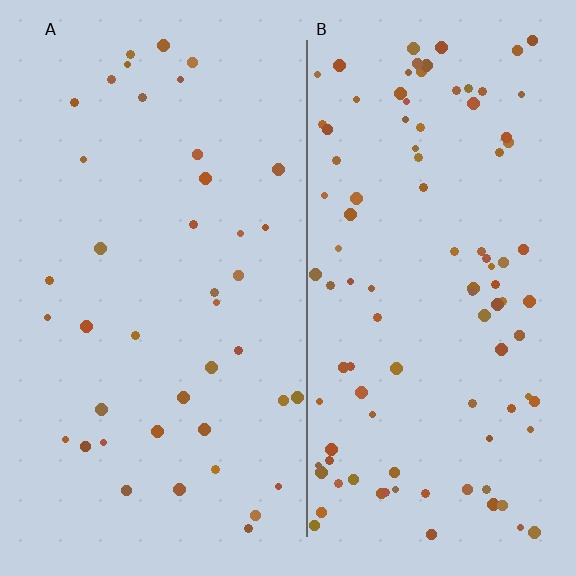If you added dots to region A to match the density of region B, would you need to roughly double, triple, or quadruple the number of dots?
Approximately double.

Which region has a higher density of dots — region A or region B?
B (the right).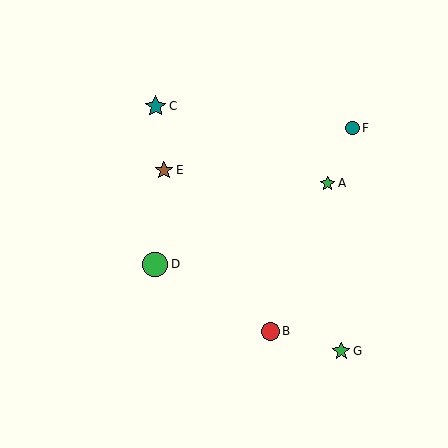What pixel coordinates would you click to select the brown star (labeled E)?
Click at (164, 170) to select the brown star E.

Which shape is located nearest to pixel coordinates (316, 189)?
The green star (labeled A) at (327, 183) is nearest to that location.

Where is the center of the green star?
The center of the green star is at (327, 183).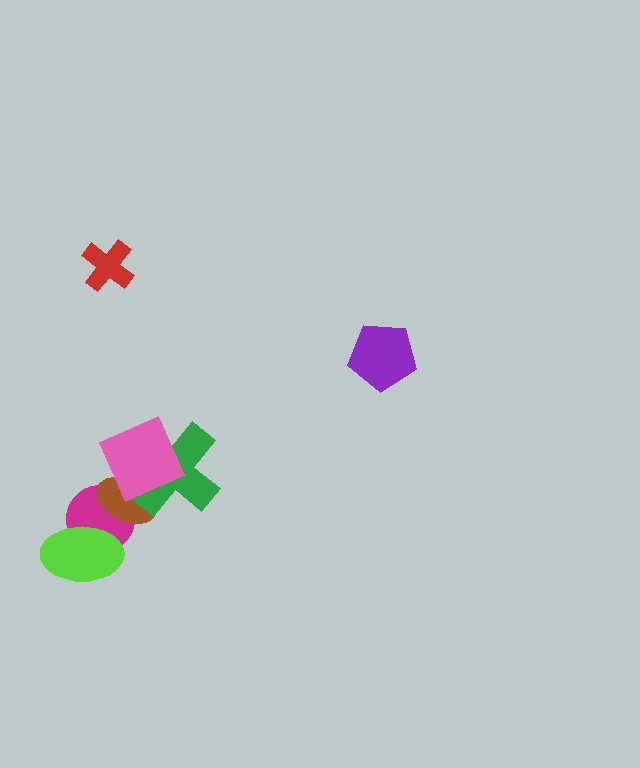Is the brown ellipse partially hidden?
Yes, it is partially covered by another shape.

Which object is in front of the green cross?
The pink diamond is in front of the green cross.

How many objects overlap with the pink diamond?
2 objects overlap with the pink diamond.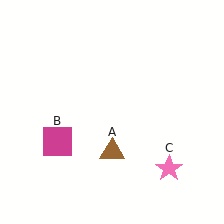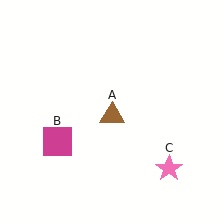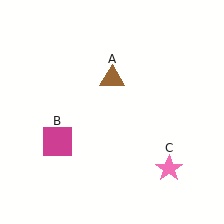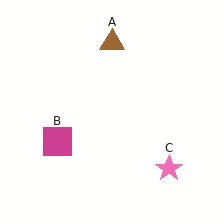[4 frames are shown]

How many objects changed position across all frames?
1 object changed position: brown triangle (object A).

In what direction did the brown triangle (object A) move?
The brown triangle (object A) moved up.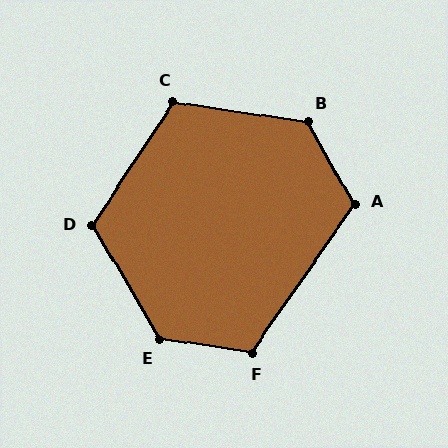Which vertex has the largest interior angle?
E, at approximately 129 degrees.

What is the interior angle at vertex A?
Approximately 116 degrees (obtuse).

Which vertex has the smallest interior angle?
C, at approximately 115 degrees.